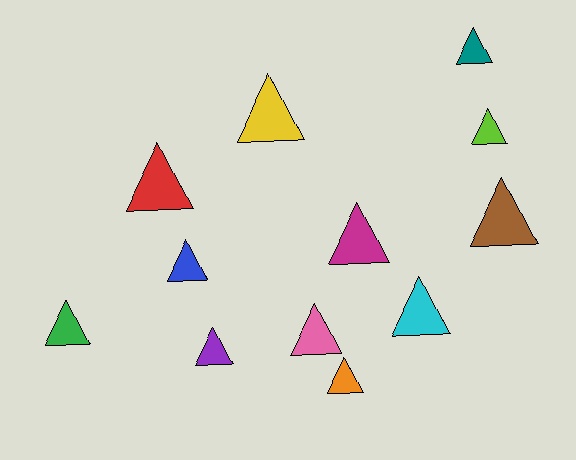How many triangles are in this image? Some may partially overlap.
There are 12 triangles.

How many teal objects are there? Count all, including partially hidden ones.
There is 1 teal object.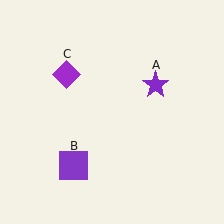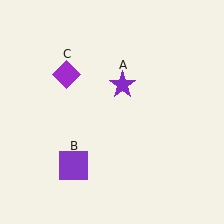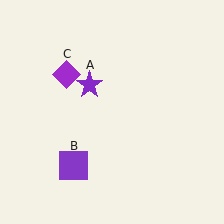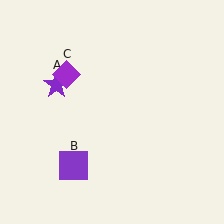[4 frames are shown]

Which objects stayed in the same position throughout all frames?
Purple square (object B) and purple diamond (object C) remained stationary.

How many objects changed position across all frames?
1 object changed position: purple star (object A).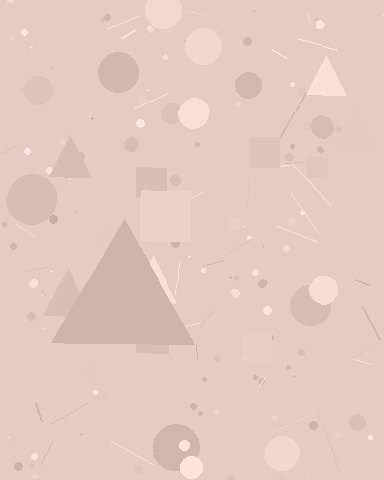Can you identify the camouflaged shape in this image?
The camouflaged shape is a triangle.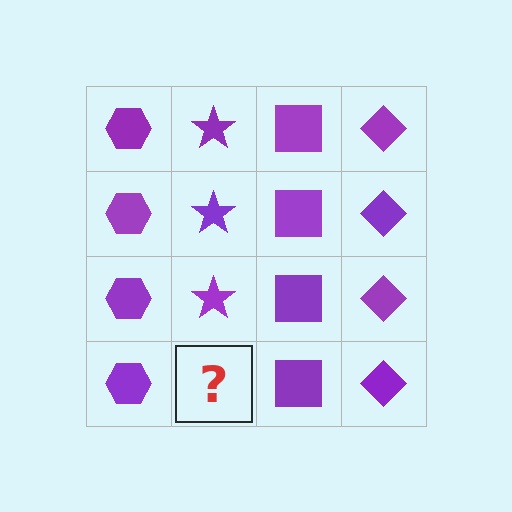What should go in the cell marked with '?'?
The missing cell should contain a purple star.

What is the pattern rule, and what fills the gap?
The rule is that each column has a consistent shape. The gap should be filled with a purple star.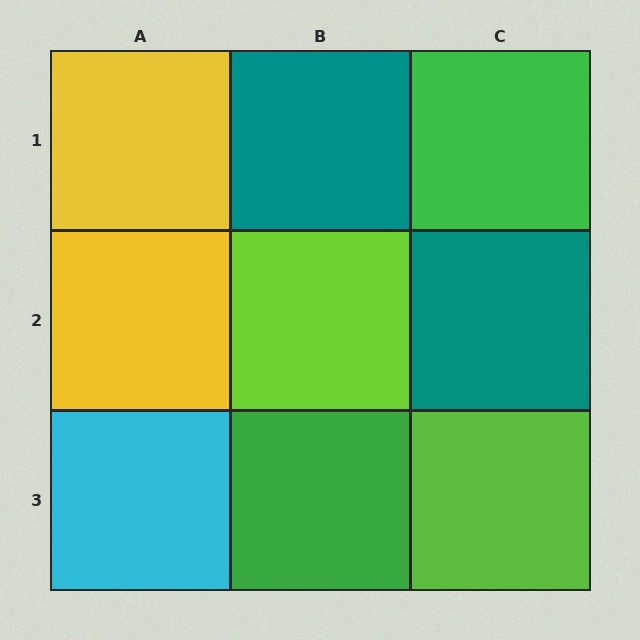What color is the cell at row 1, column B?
Teal.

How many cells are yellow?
2 cells are yellow.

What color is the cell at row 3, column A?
Cyan.